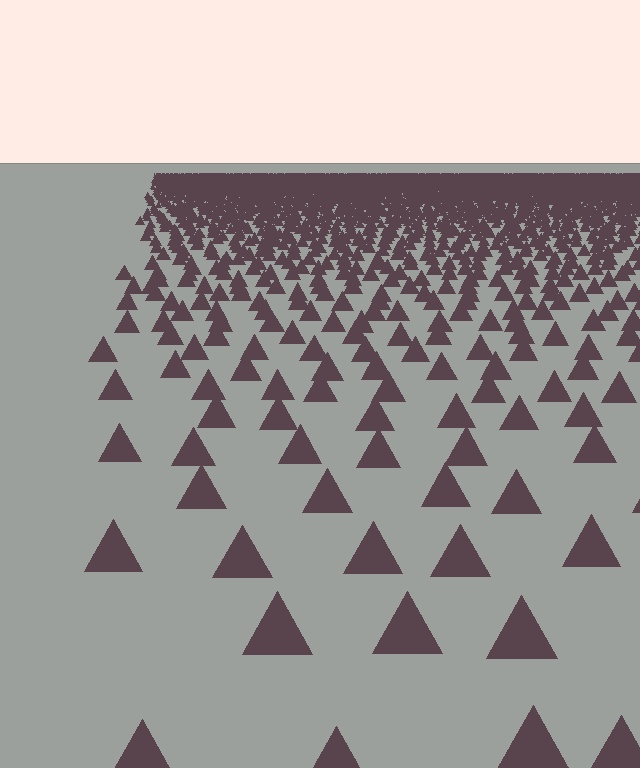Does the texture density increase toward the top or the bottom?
Density increases toward the top.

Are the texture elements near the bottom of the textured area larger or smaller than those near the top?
Larger. Near the bottom, elements are closer to the viewer and appear at a bigger on-screen size.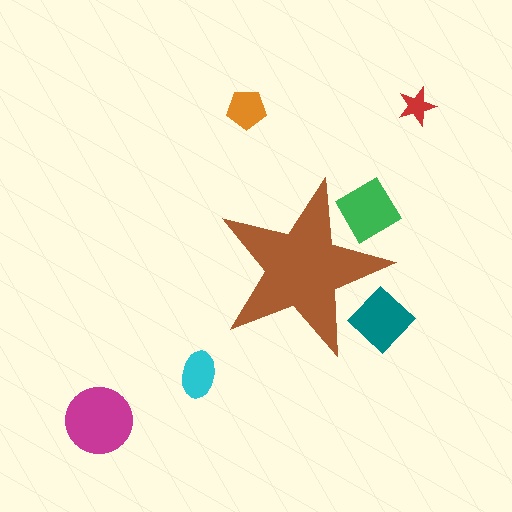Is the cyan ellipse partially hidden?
No, the cyan ellipse is fully visible.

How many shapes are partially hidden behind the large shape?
2 shapes are partially hidden.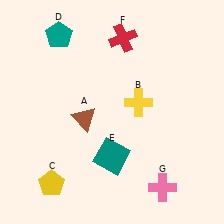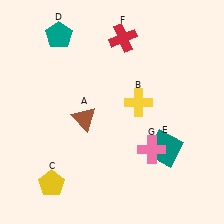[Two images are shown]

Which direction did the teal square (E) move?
The teal square (E) moved right.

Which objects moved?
The objects that moved are: the teal square (E), the pink cross (G).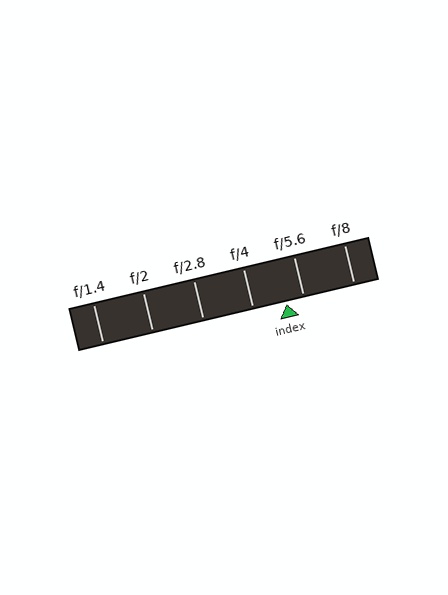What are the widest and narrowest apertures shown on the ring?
The widest aperture shown is f/1.4 and the narrowest is f/8.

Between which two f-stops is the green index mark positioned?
The index mark is between f/4 and f/5.6.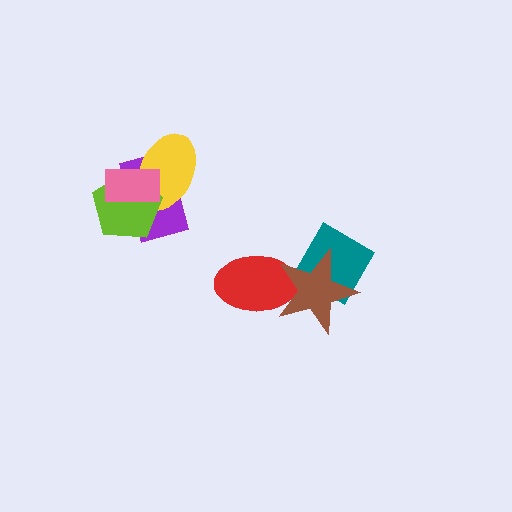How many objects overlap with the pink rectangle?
3 objects overlap with the pink rectangle.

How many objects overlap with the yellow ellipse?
3 objects overlap with the yellow ellipse.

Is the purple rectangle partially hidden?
Yes, it is partially covered by another shape.